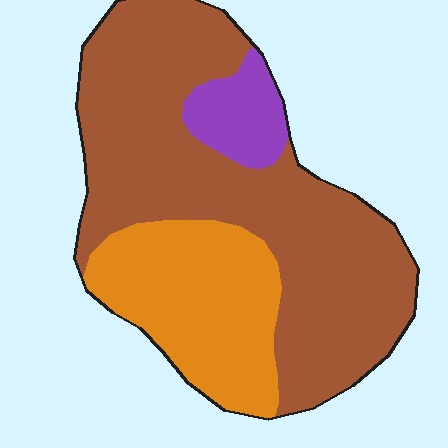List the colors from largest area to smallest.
From largest to smallest: brown, orange, purple.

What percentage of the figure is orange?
Orange takes up about one quarter (1/4) of the figure.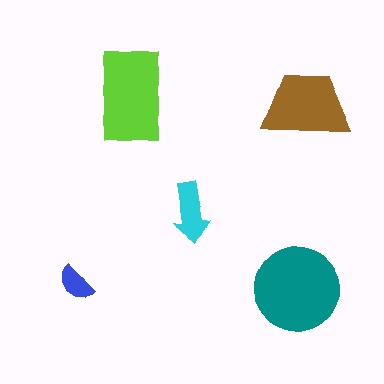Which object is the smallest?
The blue semicircle.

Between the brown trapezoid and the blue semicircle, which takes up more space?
The brown trapezoid.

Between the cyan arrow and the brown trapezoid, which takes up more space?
The brown trapezoid.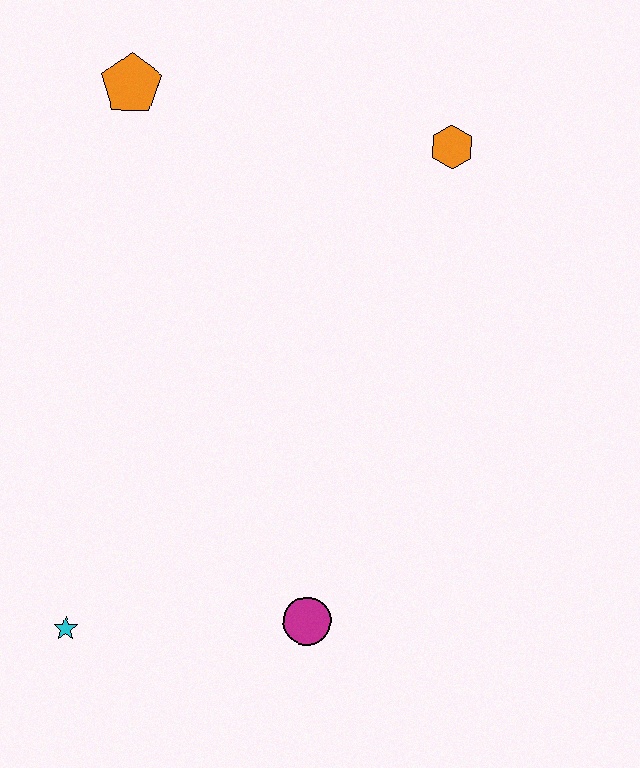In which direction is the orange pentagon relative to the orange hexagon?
The orange pentagon is to the left of the orange hexagon.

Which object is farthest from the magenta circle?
The orange pentagon is farthest from the magenta circle.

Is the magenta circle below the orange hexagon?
Yes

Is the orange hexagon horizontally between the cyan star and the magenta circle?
No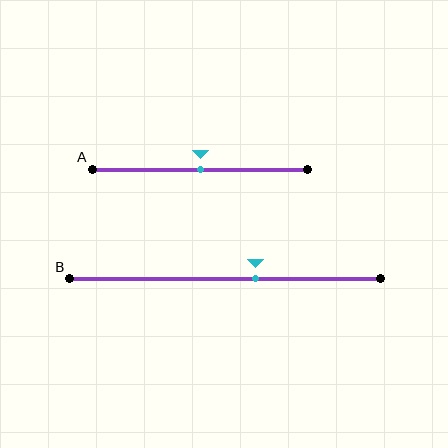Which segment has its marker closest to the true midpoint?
Segment A has its marker closest to the true midpoint.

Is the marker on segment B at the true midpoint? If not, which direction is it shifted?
No, the marker on segment B is shifted to the right by about 10% of the segment length.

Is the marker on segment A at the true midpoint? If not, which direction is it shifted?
Yes, the marker on segment A is at the true midpoint.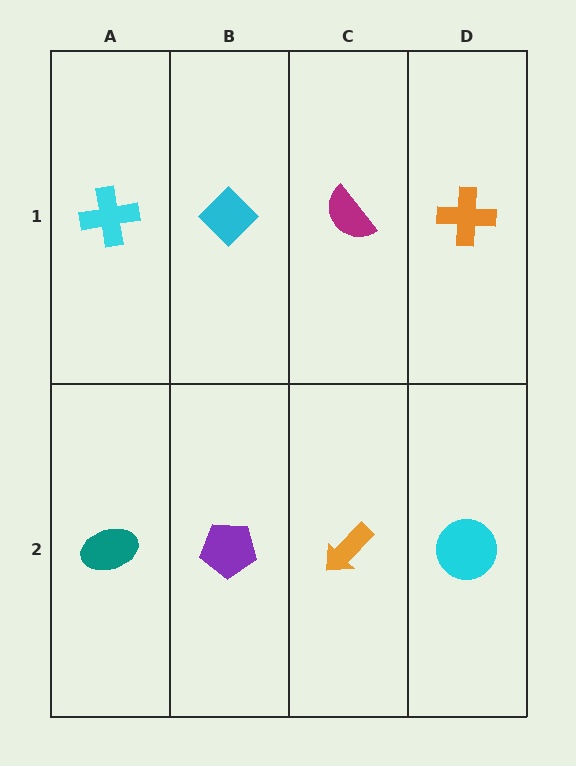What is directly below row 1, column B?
A purple pentagon.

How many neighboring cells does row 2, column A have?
2.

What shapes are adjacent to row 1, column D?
A cyan circle (row 2, column D), a magenta semicircle (row 1, column C).